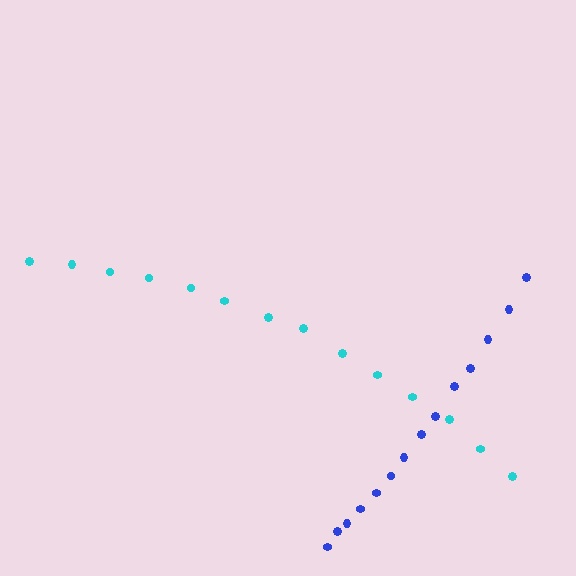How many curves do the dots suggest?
There are 2 distinct paths.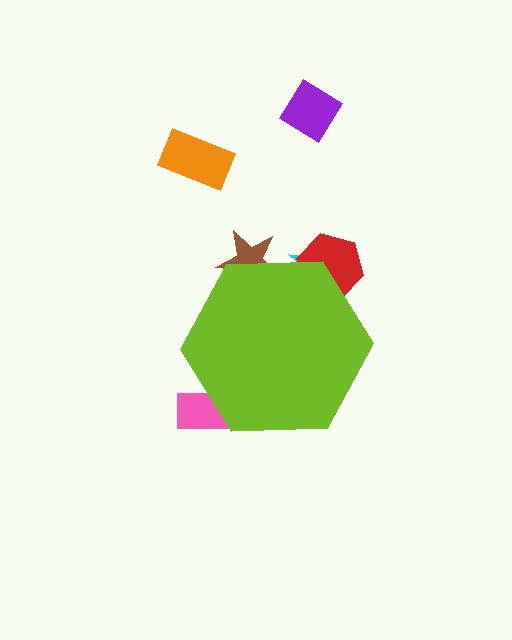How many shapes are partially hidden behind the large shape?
4 shapes are partially hidden.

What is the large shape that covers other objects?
A lime hexagon.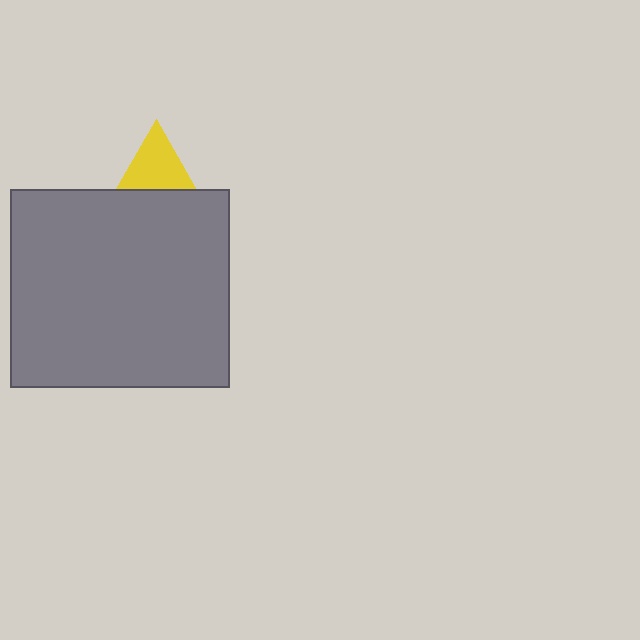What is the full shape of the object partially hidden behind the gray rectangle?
The partially hidden object is a yellow triangle.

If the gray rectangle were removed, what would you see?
You would see the complete yellow triangle.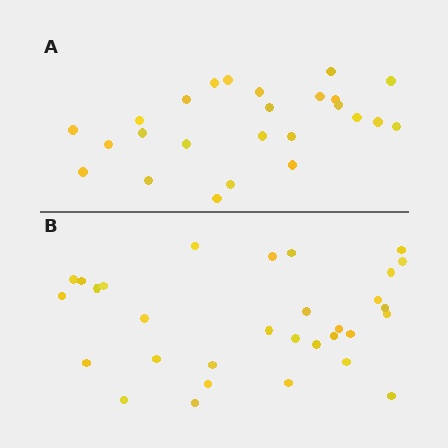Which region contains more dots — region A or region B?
Region B (the bottom region) has more dots.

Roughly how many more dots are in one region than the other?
Region B has about 6 more dots than region A.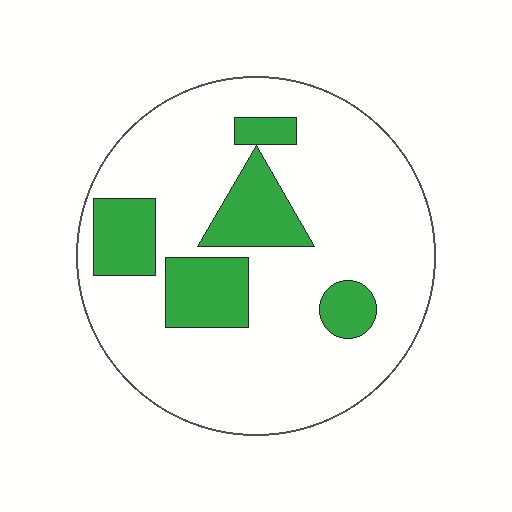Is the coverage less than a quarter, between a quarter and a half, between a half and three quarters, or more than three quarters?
Less than a quarter.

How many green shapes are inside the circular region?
5.